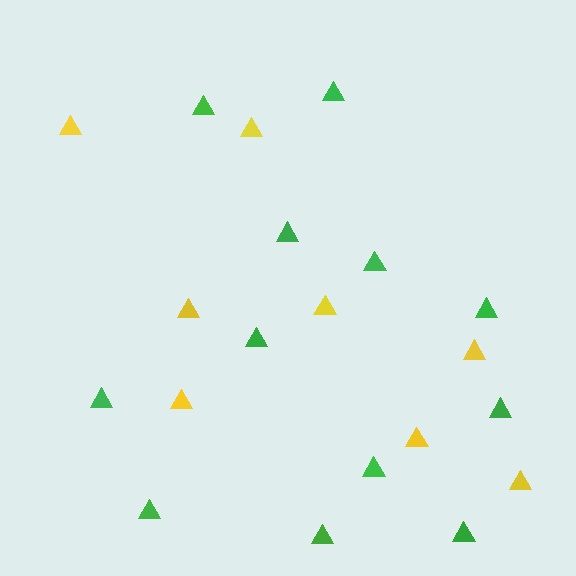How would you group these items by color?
There are 2 groups: one group of green triangles (12) and one group of yellow triangles (8).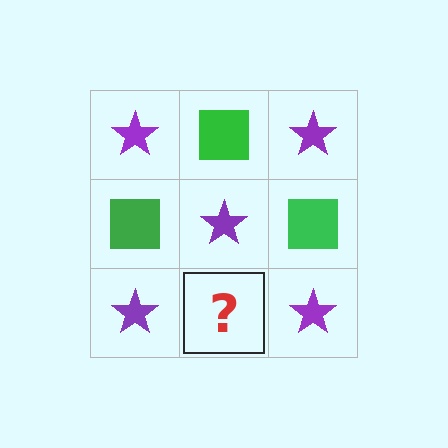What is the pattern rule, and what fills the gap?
The rule is that it alternates purple star and green square in a checkerboard pattern. The gap should be filled with a green square.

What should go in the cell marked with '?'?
The missing cell should contain a green square.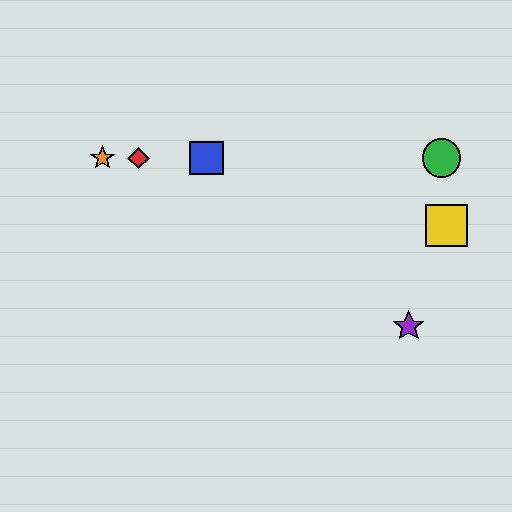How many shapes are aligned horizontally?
4 shapes (the red diamond, the blue square, the green circle, the orange star) are aligned horizontally.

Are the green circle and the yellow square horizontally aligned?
No, the green circle is at y≈158 and the yellow square is at y≈225.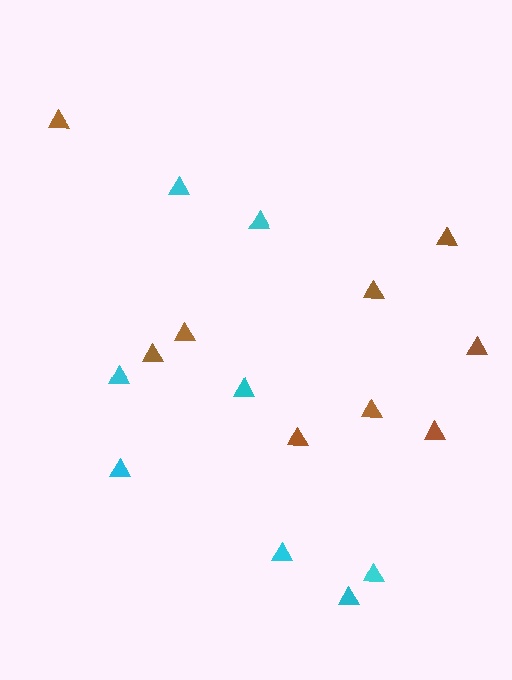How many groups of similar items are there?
There are 2 groups: one group of brown triangles (9) and one group of cyan triangles (8).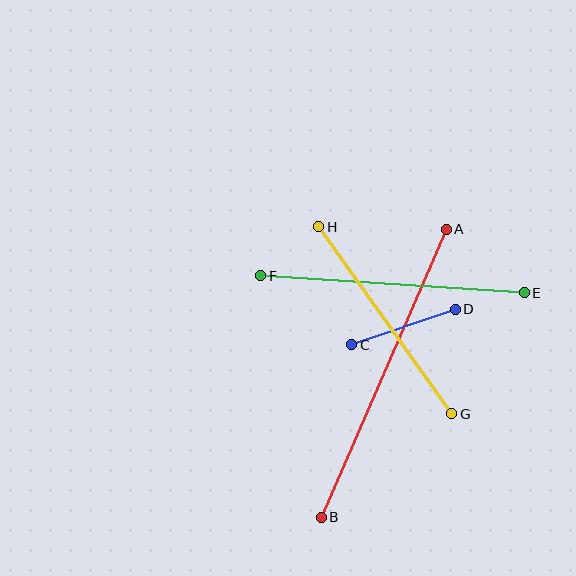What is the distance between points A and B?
The distance is approximately 314 pixels.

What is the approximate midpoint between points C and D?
The midpoint is at approximately (403, 327) pixels.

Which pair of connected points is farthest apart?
Points A and B are farthest apart.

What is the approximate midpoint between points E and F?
The midpoint is at approximately (393, 284) pixels.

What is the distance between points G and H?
The distance is approximately 229 pixels.